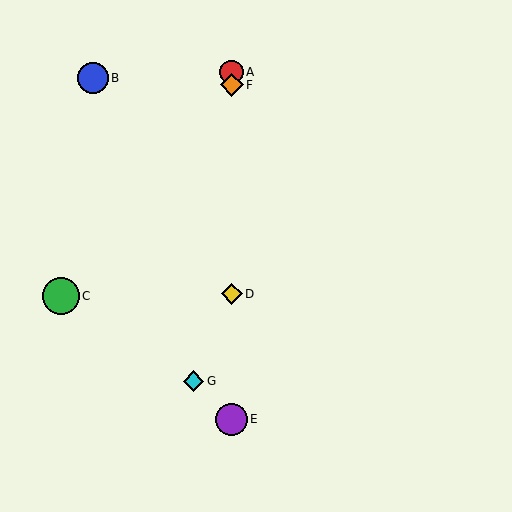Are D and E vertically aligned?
Yes, both are at x≈232.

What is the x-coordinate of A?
Object A is at x≈232.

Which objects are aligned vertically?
Objects A, D, E, F are aligned vertically.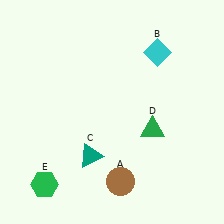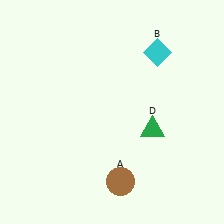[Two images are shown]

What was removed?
The teal triangle (C), the green hexagon (E) were removed in Image 2.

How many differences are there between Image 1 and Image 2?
There are 2 differences between the two images.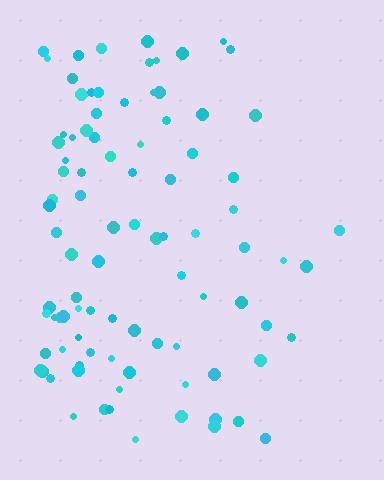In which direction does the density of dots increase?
From right to left, with the left side densest.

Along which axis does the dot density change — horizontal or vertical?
Horizontal.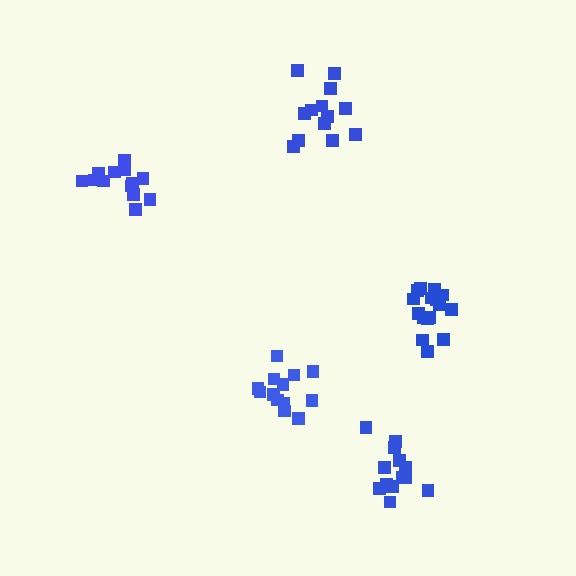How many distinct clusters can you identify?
There are 5 distinct clusters.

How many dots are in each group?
Group 1: 13 dots, Group 2: 13 dots, Group 3: 17 dots, Group 4: 13 dots, Group 5: 13 dots (69 total).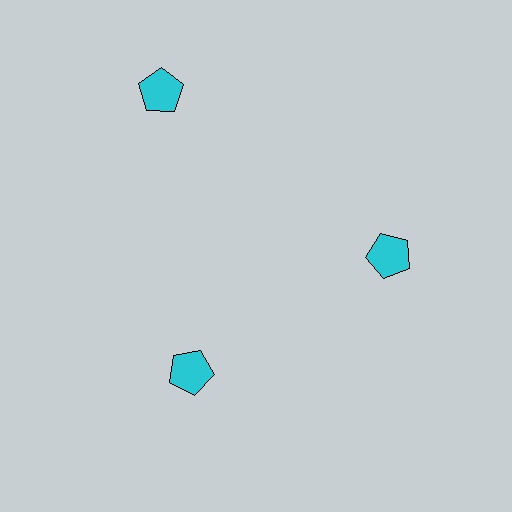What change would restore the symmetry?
The symmetry would be restored by moving it inward, back onto the ring so that all 3 pentagons sit at equal angles and equal distance from the center.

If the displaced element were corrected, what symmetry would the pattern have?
It would have 3-fold rotational symmetry — the pattern would map onto itself every 120 degrees.